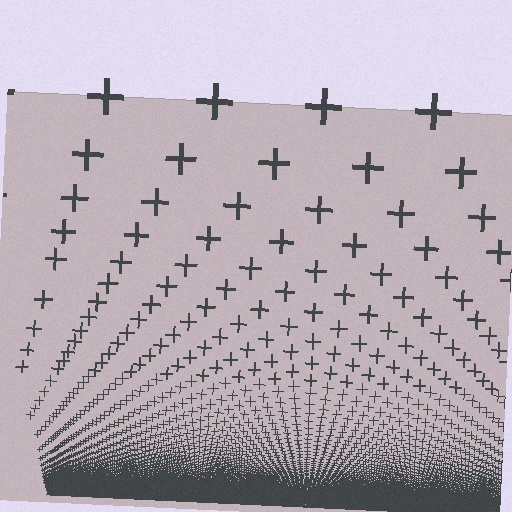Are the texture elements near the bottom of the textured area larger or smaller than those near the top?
Smaller. The gradient is inverted — elements near the bottom are smaller and denser.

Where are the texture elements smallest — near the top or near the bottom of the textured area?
Near the bottom.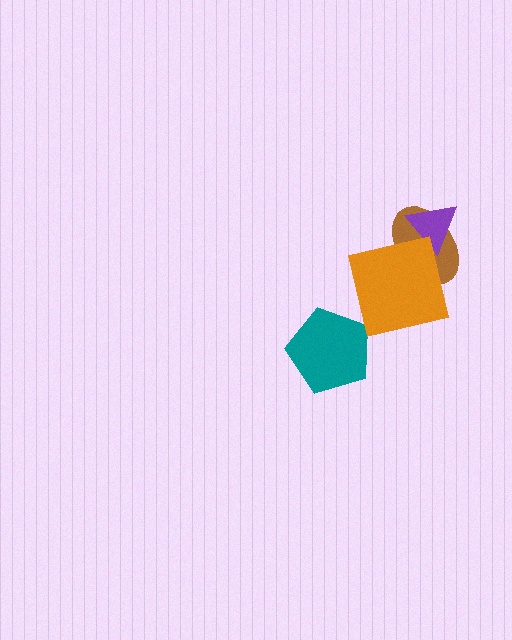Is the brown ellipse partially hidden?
Yes, it is partially covered by another shape.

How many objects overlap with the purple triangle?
1 object overlaps with the purple triangle.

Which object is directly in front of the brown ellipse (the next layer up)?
The purple triangle is directly in front of the brown ellipse.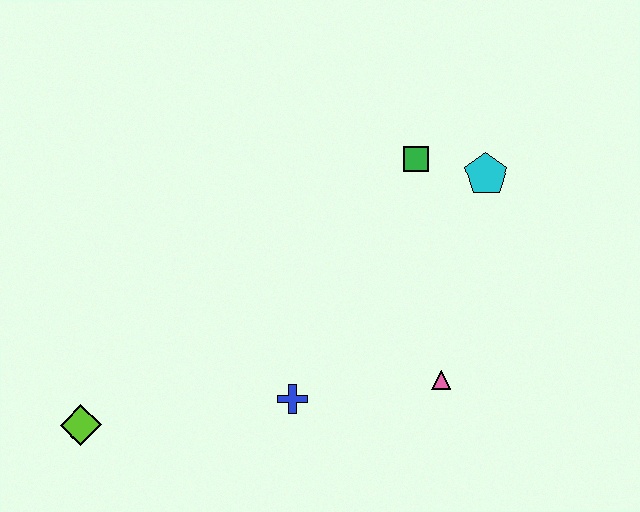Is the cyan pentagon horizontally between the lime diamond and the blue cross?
No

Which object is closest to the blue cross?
The pink triangle is closest to the blue cross.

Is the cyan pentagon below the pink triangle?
No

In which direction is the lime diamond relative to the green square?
The lime diamond is to the left of the green square.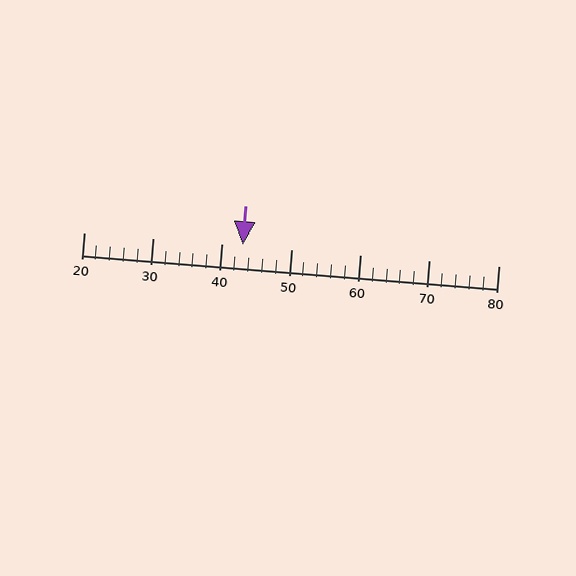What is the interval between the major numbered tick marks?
The major tick marks are spaced 10 units apart.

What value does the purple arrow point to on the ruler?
The purple arrow points to approximately 43.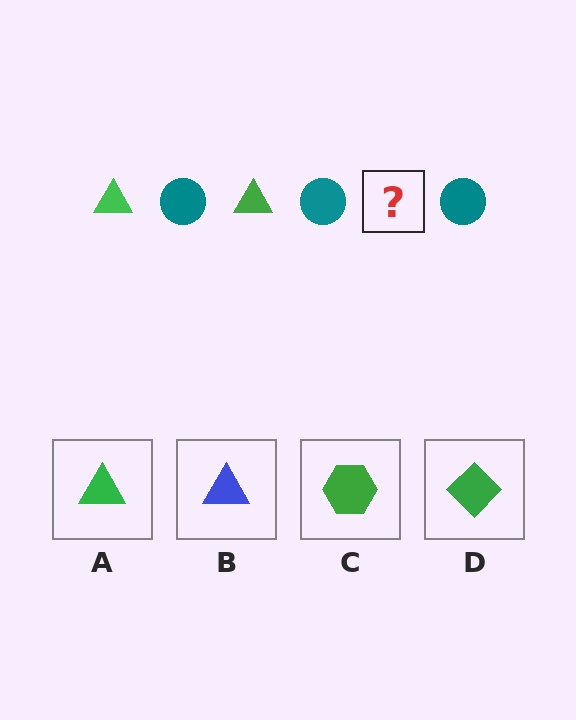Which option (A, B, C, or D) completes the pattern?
A.